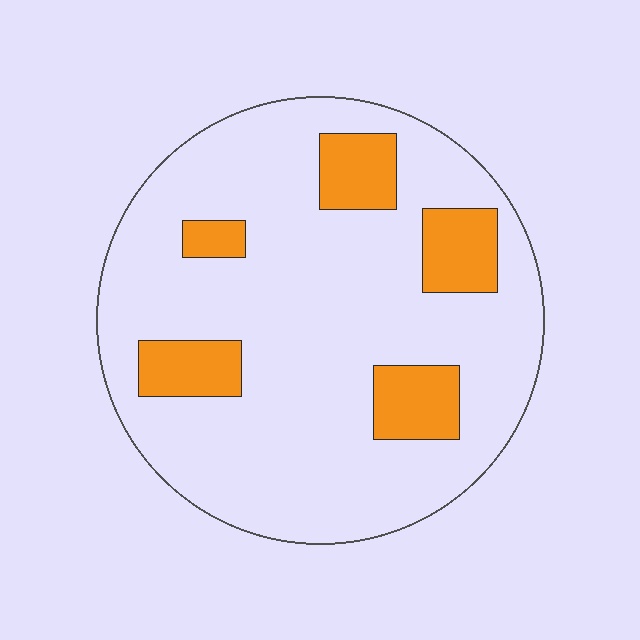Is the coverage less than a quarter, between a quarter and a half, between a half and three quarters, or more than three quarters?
Less than a quarter.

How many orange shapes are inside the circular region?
5.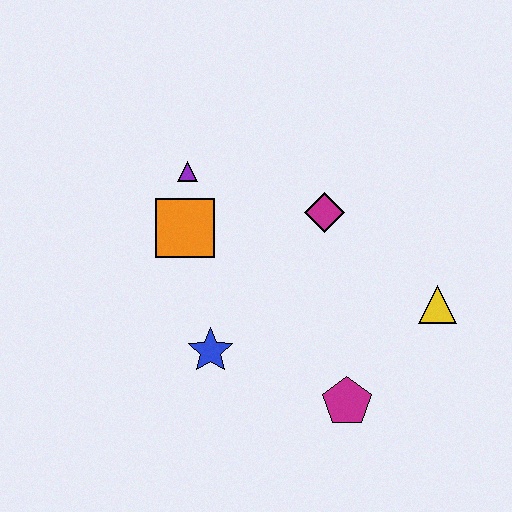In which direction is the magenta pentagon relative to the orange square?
The magenta pentagon is below the orange square.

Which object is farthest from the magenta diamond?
The magenta pentagon is farthest from the magenta diamond.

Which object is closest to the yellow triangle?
The magenta pentagon is closest to the yellow triangle.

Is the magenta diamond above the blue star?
Yes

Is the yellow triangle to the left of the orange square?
No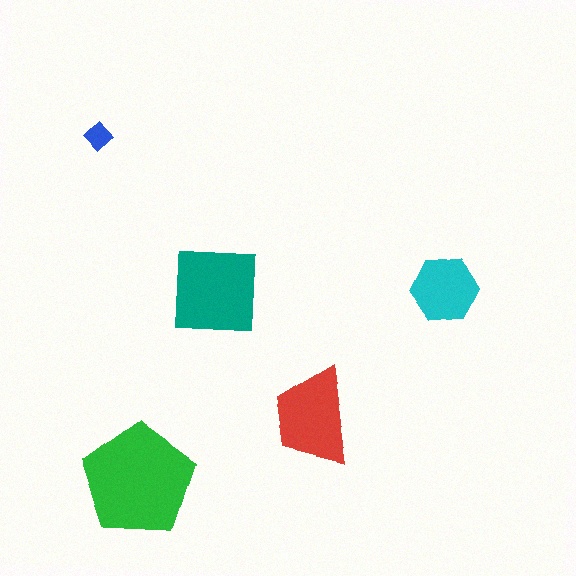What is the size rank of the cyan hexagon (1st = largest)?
4th.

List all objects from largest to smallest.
The green pentagon, the teal square, the red trapezoid, the cyan hexagon, the blue diamond.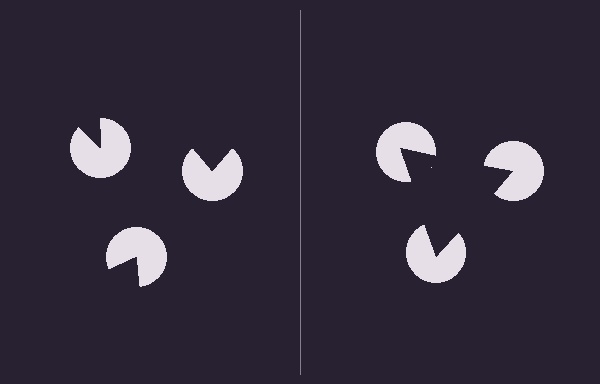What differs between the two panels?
The pac-man discs are positioned identically on both sides; only the wedge orientations differ. On the right they align to a triangle; on the left they are misaligned.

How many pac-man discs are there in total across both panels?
6 — 3 on each side.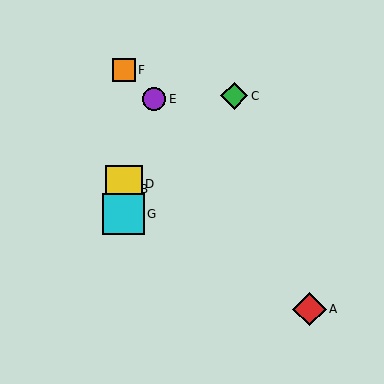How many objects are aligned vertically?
4 objects (B, D, F, G) are aligned vertically.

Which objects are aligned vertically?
Objects B, D, F, G are aligned vertically.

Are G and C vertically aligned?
No, G is at x≈124 and C is at x≈234.